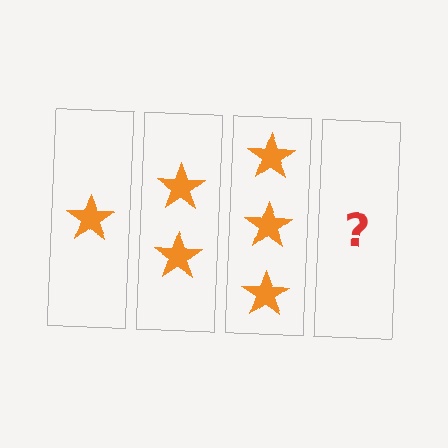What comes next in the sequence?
The next element should be 4 stars.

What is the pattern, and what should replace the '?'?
The pattern is that each step adds one more star. The '?' should be 4 stars.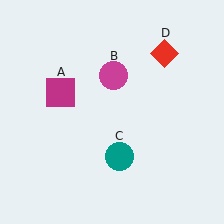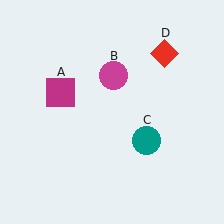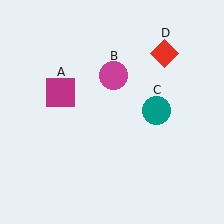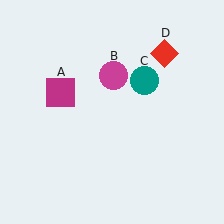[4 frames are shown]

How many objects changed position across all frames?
1 object changed position: teal circle (object C).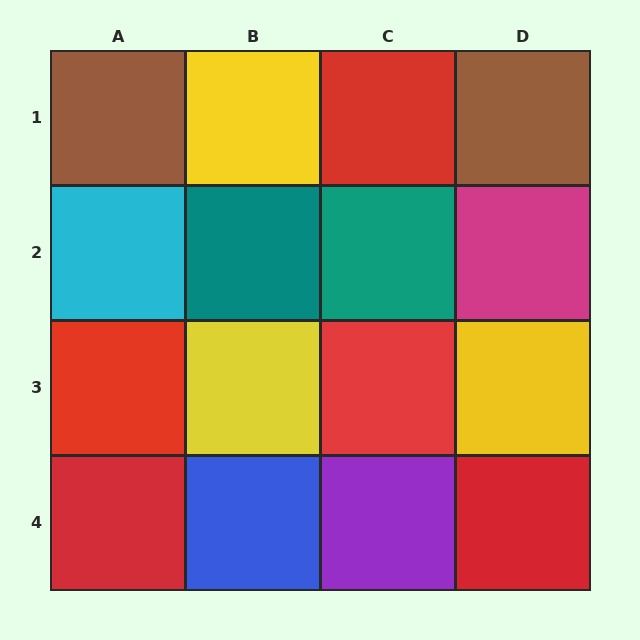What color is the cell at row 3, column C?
Red.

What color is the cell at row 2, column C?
Teal.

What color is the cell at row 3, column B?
Yellow.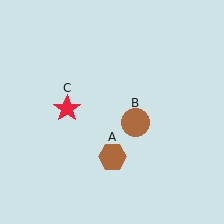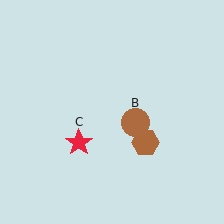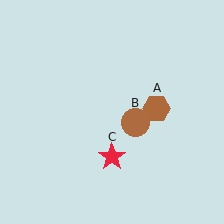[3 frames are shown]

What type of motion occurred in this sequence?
The brown hexagon (object A), red star (object C) rotated counterclockwise around the center of the scene.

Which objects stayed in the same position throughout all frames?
Brown circle (object B) remained stationary.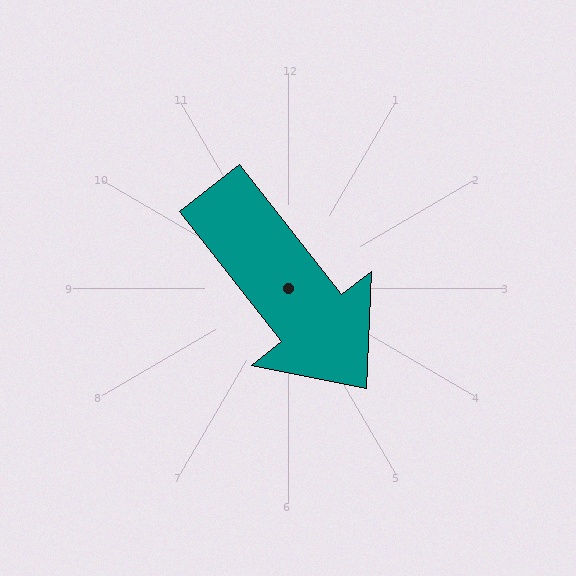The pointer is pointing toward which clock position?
Roughly 5 o'clock.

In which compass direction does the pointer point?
Southeast.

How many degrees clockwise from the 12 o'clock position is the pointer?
Approximately 142 degrees.